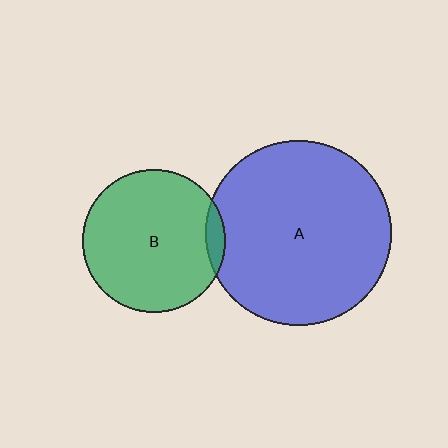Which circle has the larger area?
Circle A (blue).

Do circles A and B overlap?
Yes.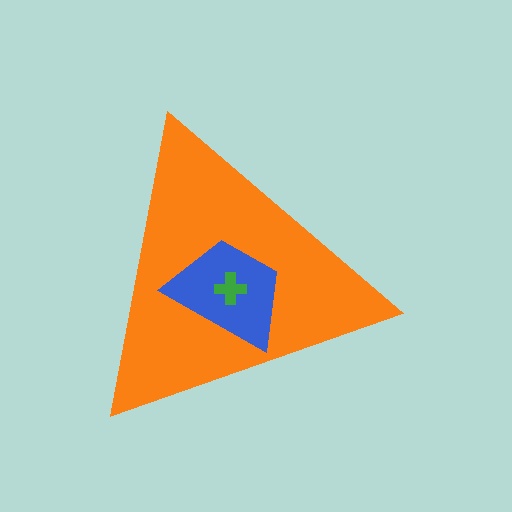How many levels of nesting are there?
3.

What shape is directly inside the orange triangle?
The blue trapezoid.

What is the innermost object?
The green cross.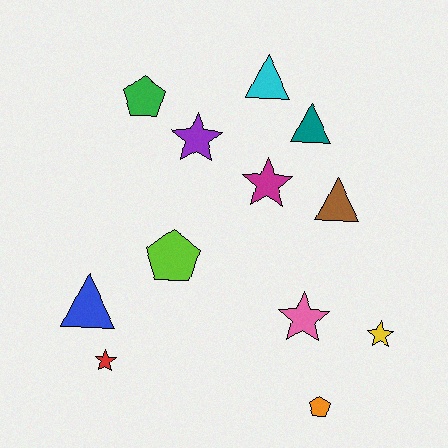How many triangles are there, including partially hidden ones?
There are 4 triangles.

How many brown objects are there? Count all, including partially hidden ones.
There is 1 brown object.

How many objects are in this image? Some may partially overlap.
There are 12 objects.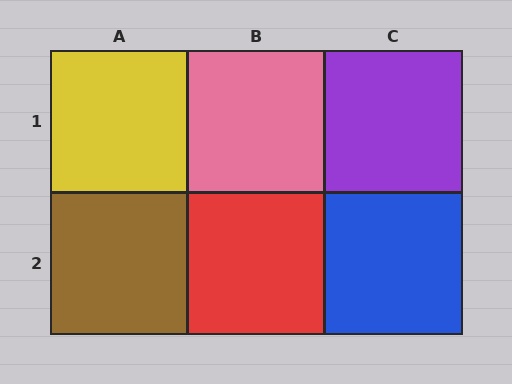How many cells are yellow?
1 cell is yellow.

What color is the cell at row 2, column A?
Brown.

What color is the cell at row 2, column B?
Red.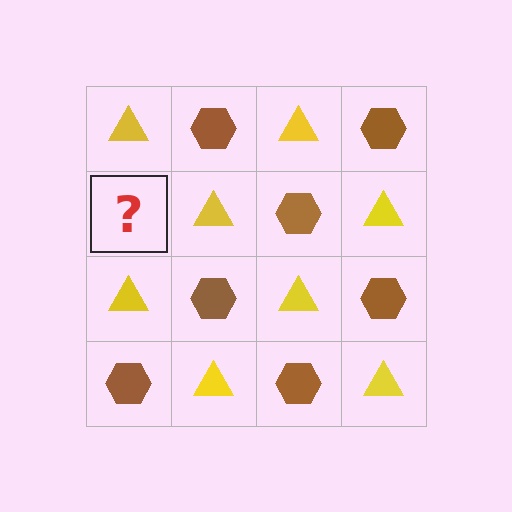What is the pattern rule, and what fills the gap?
The rule is that it alternates yellow triangle and brown hexagon in a checkerboard pattern. The gap should be filled with a brown hexagon.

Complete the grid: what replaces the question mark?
The question mark should be replaced with a brown hexagon.